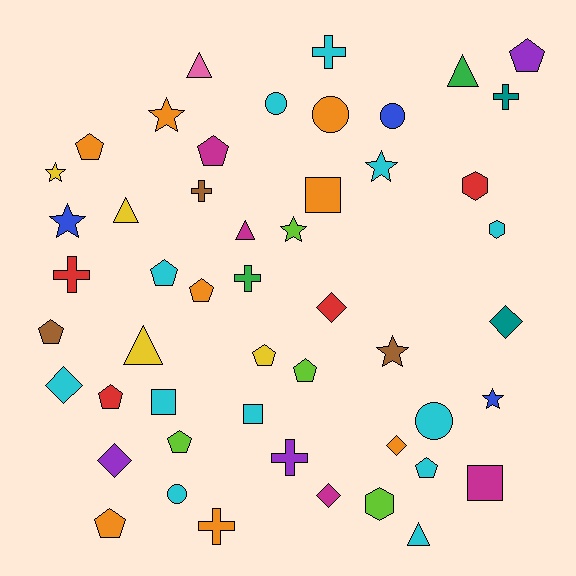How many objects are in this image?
There are 50 objects.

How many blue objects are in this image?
There are 3 blue objects.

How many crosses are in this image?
There are 7 crosses.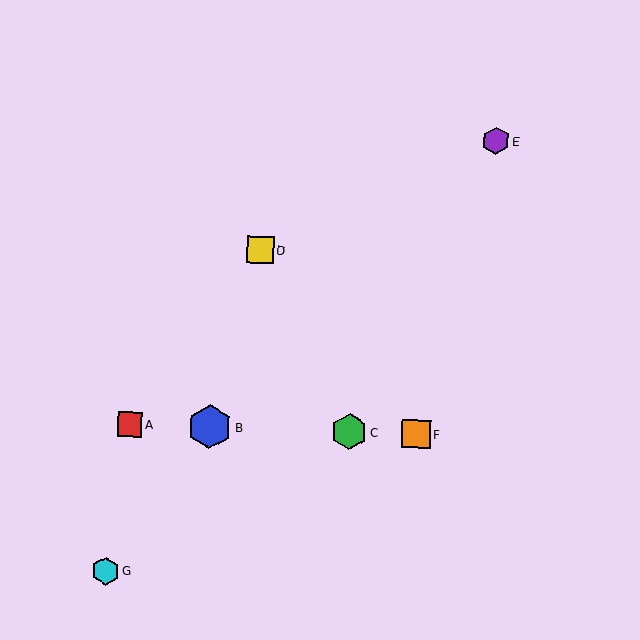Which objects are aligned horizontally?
Objects A, B, C, F are aligned horizontally.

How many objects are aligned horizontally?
4 objects (A, B, C, F) are aligned horizontally.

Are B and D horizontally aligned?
No, B is at y≈427 and D is at y≈250.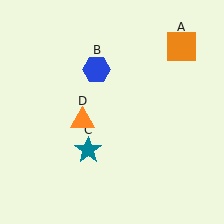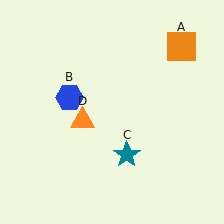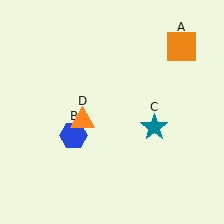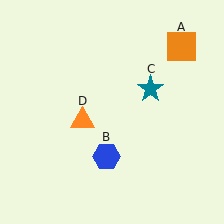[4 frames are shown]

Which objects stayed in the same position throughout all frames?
Orange square (object A) and orange triangle (object D) remained stationary.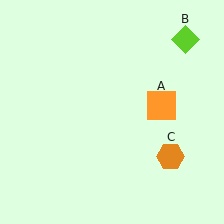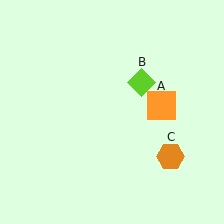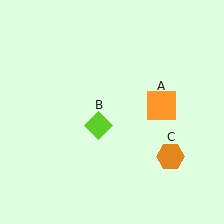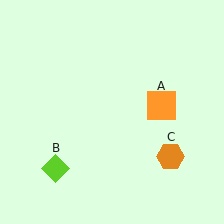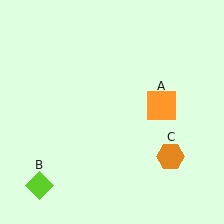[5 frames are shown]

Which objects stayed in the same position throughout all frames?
Orange square (object A) and orange hexagon (object C) remained stationary.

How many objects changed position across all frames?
1 object changed position: lime diamond (object B).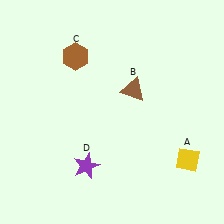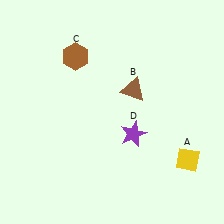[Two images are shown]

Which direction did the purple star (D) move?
The purple star (D) moved right.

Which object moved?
The purple star (D) moved right.